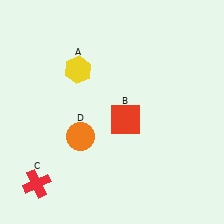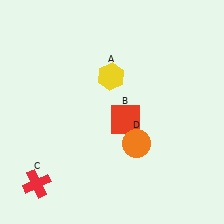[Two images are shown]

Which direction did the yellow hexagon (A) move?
The yellow hexagon (A) moved right.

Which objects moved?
The objects that moved are: the yellow hexagon (A), the orange circle (D).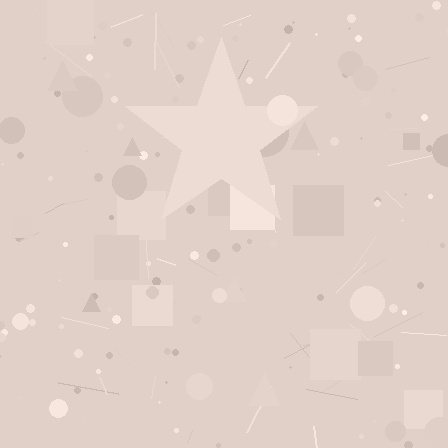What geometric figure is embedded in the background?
A star is embedded in the background.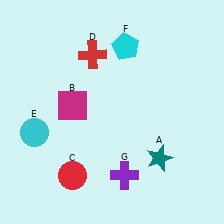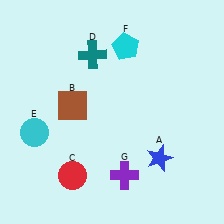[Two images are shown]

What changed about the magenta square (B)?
In Image 1, B is magenta. In Image 2, it changed to brown.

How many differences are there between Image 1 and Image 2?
There are 3 differences between the two images.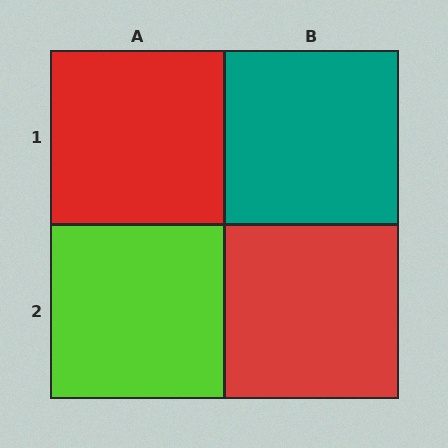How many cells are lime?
1 cell is lime.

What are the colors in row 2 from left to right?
Lime, red.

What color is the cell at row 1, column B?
Teal.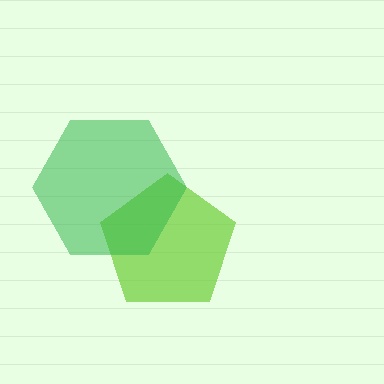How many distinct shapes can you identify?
There are 2 distinct shapes: a lime pentagon, a green hexagon.